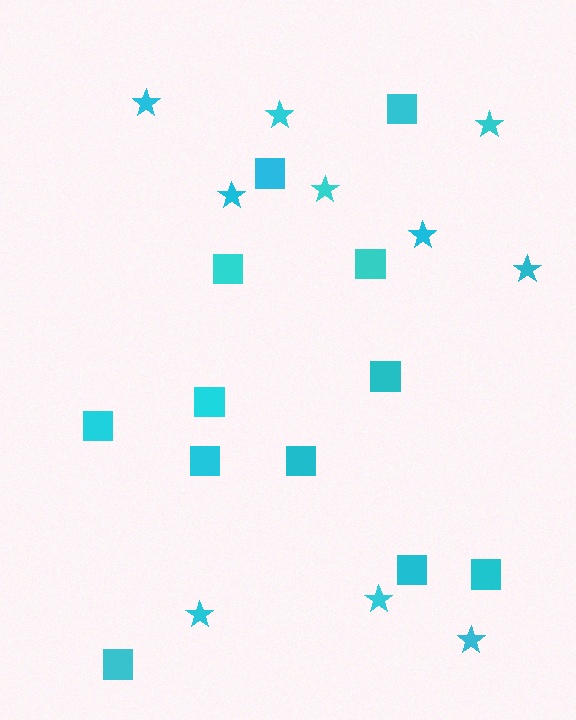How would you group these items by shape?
There are 2 groups: one group of stars (10) and one group of squares (12).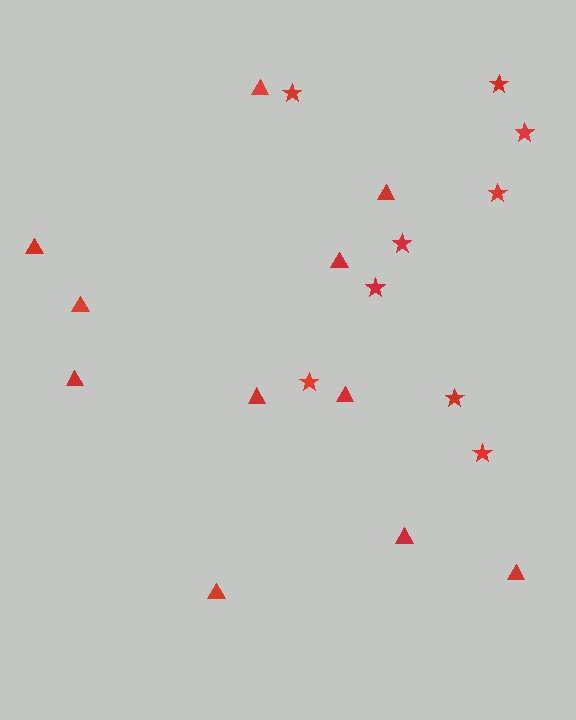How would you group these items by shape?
There are 2 groups: one group of stars (9) and one group of triangles (11).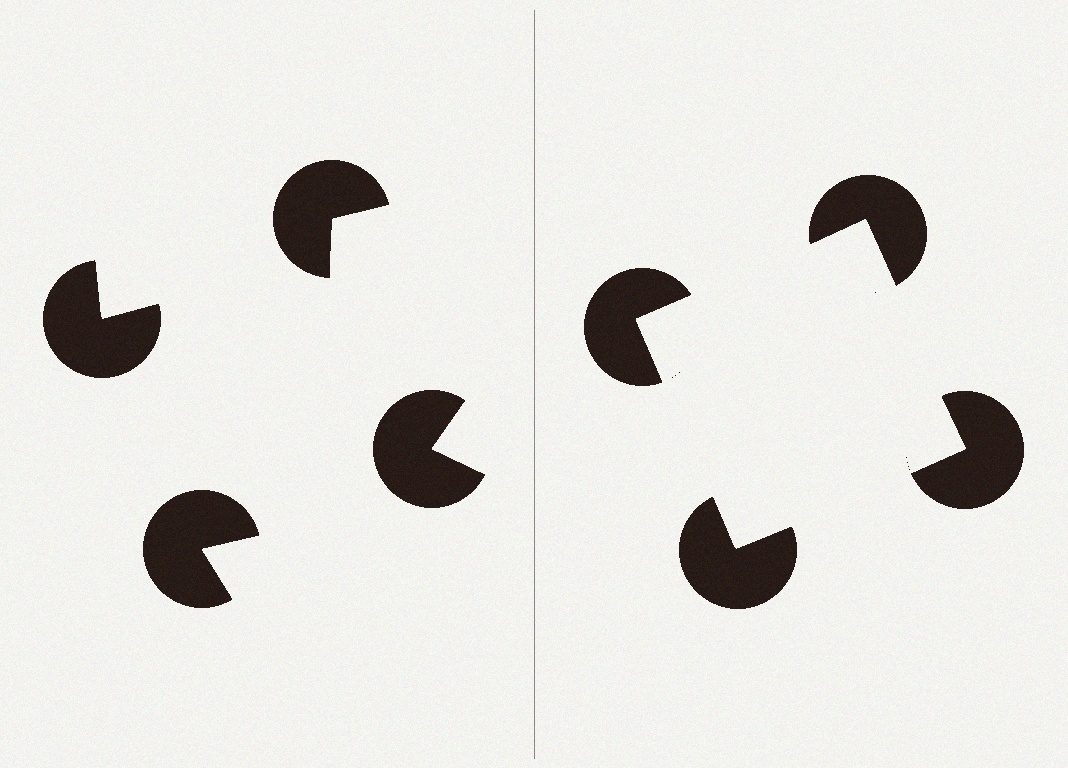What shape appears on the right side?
An illusory square.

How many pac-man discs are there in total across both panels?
8 — 4 on each side.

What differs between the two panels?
The pac-man discs are positioned identically on both sides; only the wedge orientations differ. On the right they align to a square; on the left they are misaligned.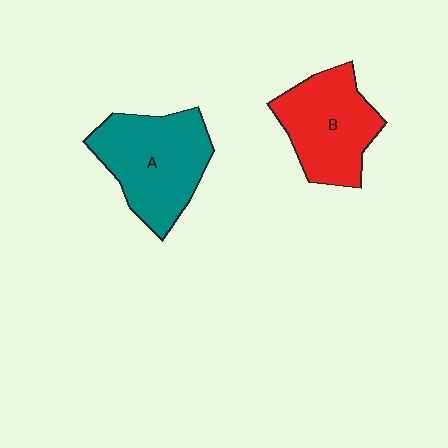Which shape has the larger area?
Shape A (teal).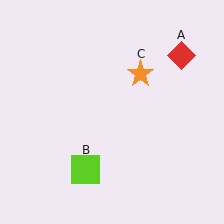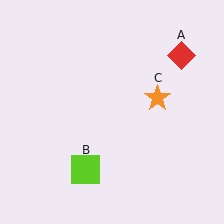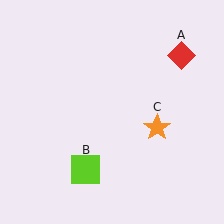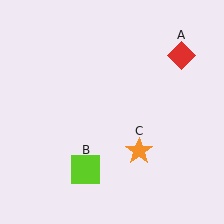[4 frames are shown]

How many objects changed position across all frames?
1 object changed position: orange star (object C).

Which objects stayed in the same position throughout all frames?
Red diamond (object A) and lime square (object B) remained stationary.